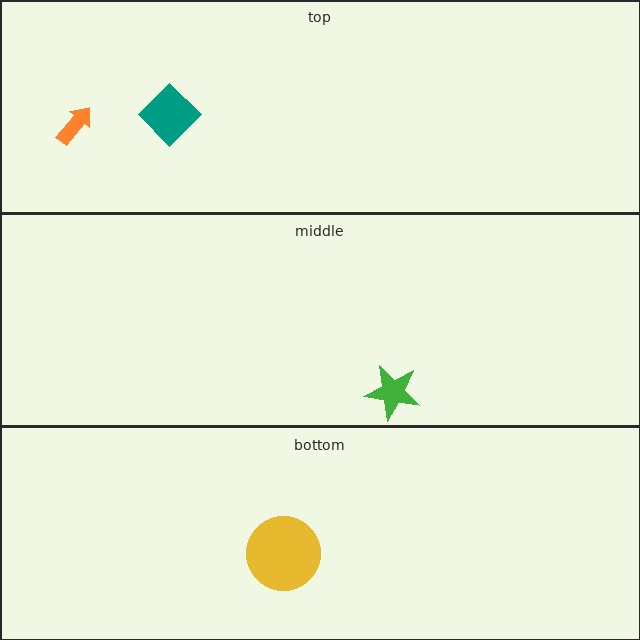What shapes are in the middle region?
The green star.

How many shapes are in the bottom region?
1.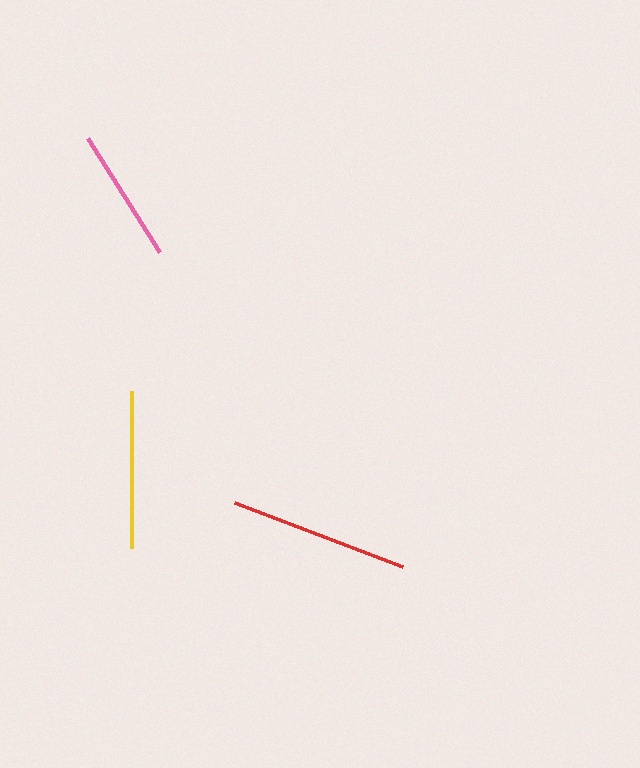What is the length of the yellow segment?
The yellow segment is approximately 157 pixels long.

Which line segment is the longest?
The red line is the longest at approximately 179 pixels.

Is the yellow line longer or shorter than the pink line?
The yellow line is longer than the pink line.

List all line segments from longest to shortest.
From longest to shortest: red, yellow, pink.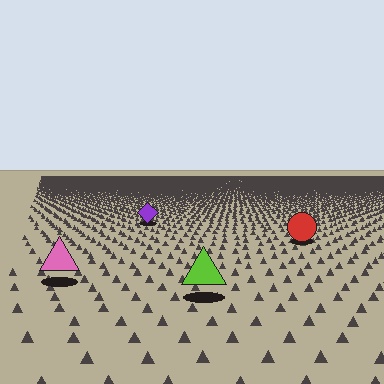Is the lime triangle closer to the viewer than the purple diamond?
Yes. The lime triangle is closer — you can tell from the texture gradient: the ground texture is coarser near it.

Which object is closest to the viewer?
The lime triangle is closest. The texture marks near it are larger and more spread out.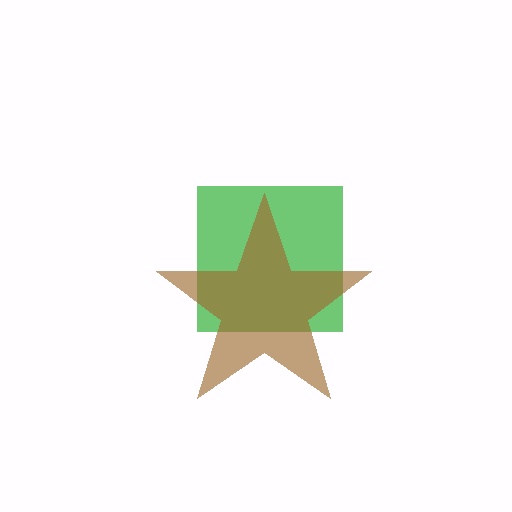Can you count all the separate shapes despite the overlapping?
Yes, there are 2 separate shapes.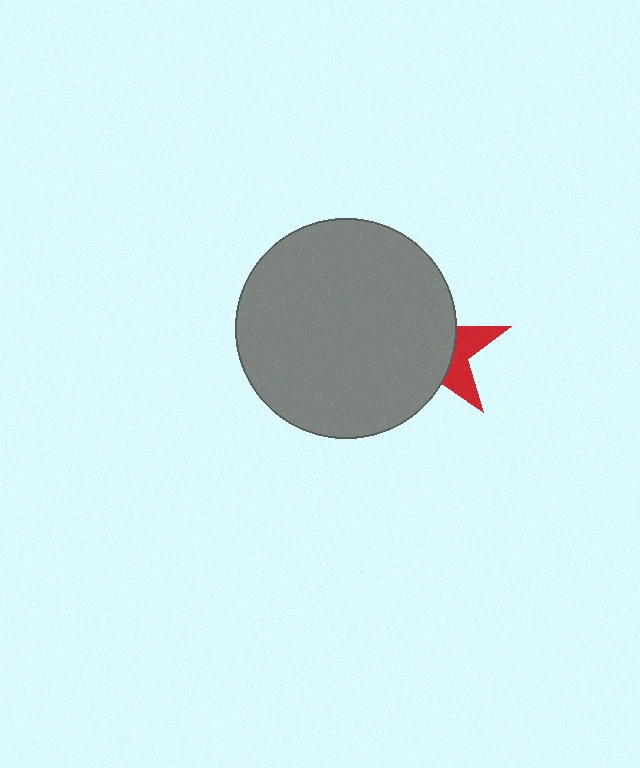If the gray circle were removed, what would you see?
You would see the complete red star.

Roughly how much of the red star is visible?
A small part of it is visible (roughly 32%).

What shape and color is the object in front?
The object in front is a gray circle.